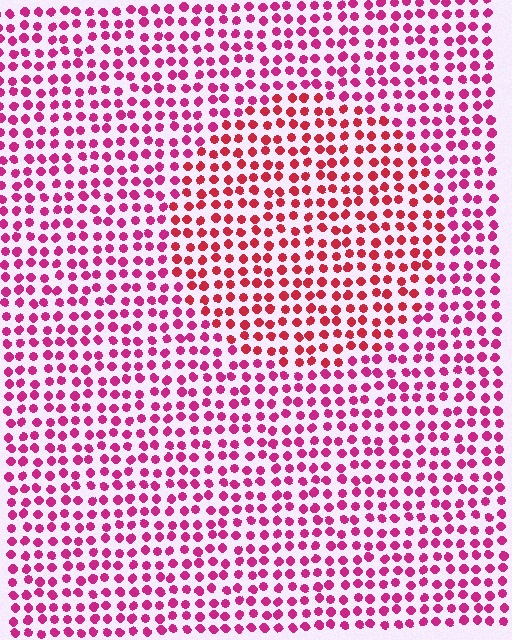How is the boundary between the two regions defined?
The boundary is defined purely by a slight shift in hue (about 26 degrees). Spacing, size, and orientation are identical on both sides.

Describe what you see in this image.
The image is filled with small magenta elements in a uniform arrangement. A circle-shaped region is visible where the elements are tinted to a slightly different hue, forming a subtle color boundary.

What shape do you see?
I see a circle.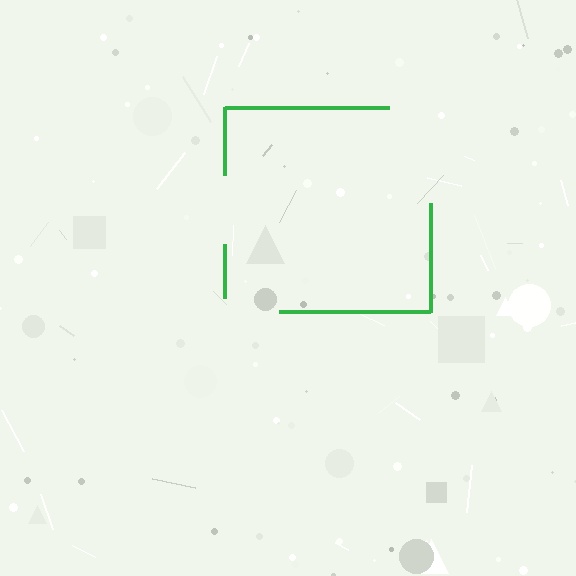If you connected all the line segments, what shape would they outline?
They would outline a square.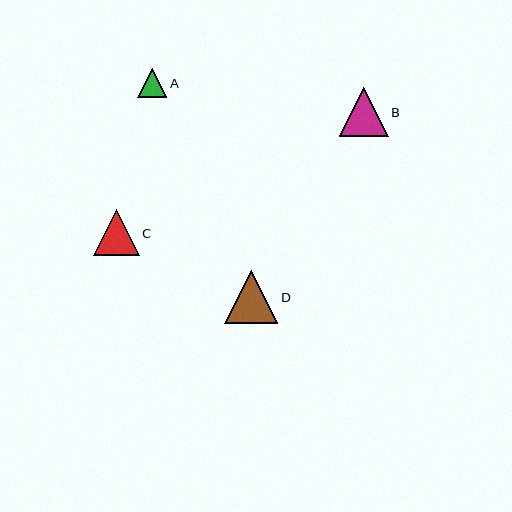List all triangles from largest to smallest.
From largest to smallest: D, B, C, A.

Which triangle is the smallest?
Triangle A is the smallest with a size of approximately 29 pixels.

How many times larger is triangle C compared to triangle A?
Triangle C is approximately 1.6 times the size of triangle A.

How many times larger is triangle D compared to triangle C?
Triangle D is approximately 1.1 times the size of triangle C.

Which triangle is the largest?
Triangle D is the largest with a size of approximately 53 pixels.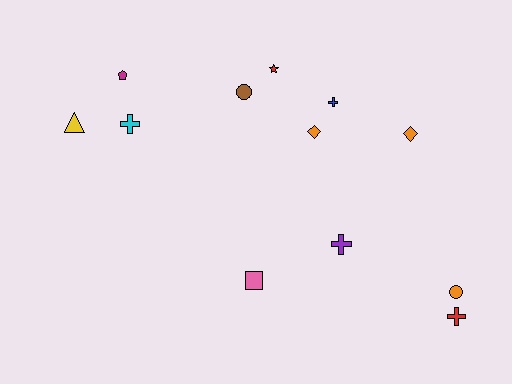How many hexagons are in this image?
There are no hexagons.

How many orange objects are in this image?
There are 3 orange objects.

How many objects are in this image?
There are 12 objects.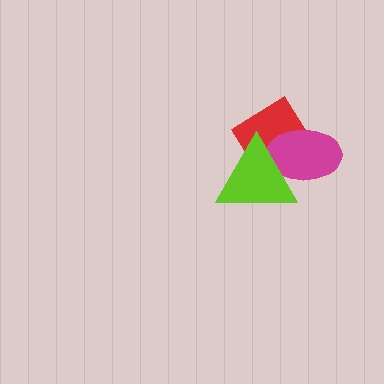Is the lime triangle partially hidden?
No, no other shape covers it.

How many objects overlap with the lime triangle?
2 objects overlap with the lime triangle.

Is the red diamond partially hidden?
Yes, it is partially covered by another shape.